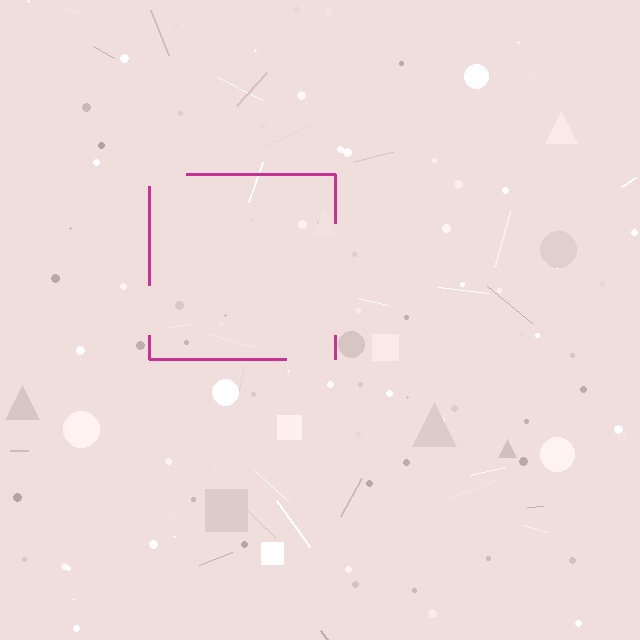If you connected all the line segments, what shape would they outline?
They would outline a square.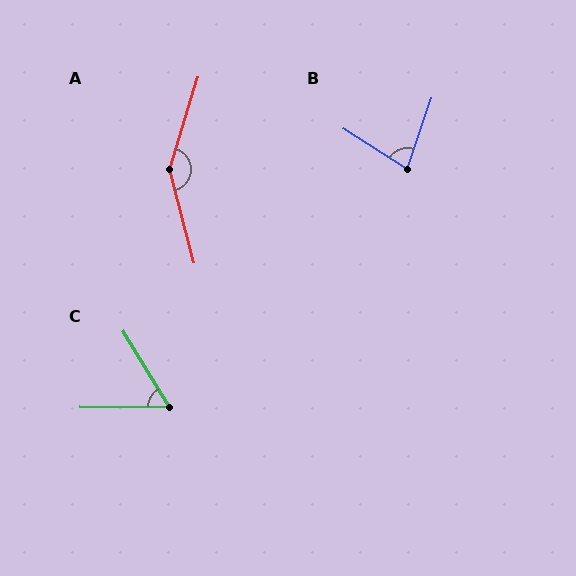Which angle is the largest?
A, at approximately 148 degrees.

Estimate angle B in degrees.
Approximately 77 degrees.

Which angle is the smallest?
C, at approximately 58 degrees.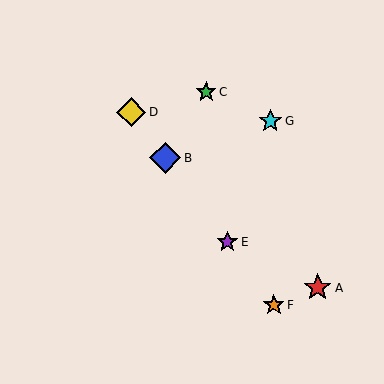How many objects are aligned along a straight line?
4 objects (B, D, E, F) are aligned along a straight line.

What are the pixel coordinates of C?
Object C is at (206, 92).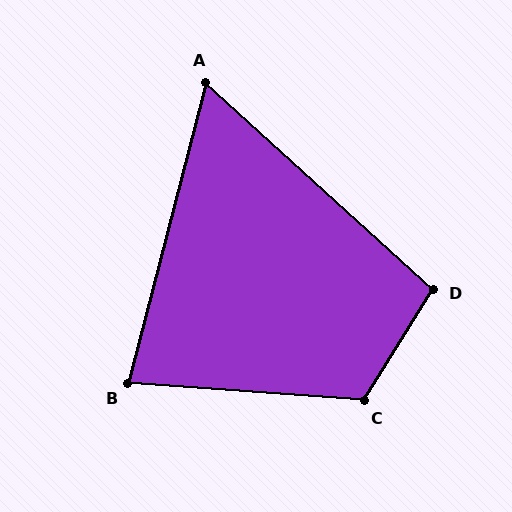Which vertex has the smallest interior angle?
A, at approximately 62 degrees.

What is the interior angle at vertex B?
Approximately 80 degrees (acute).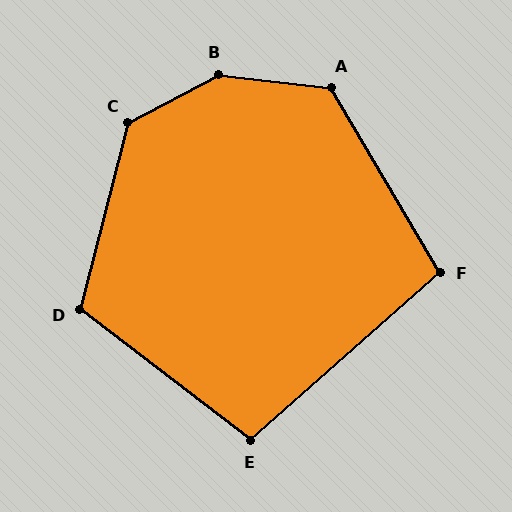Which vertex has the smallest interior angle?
E, at approximately 101 degrees.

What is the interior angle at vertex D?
Approximately 113 degrees (obtuse).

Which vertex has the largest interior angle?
B, at approximately 146 degrees.